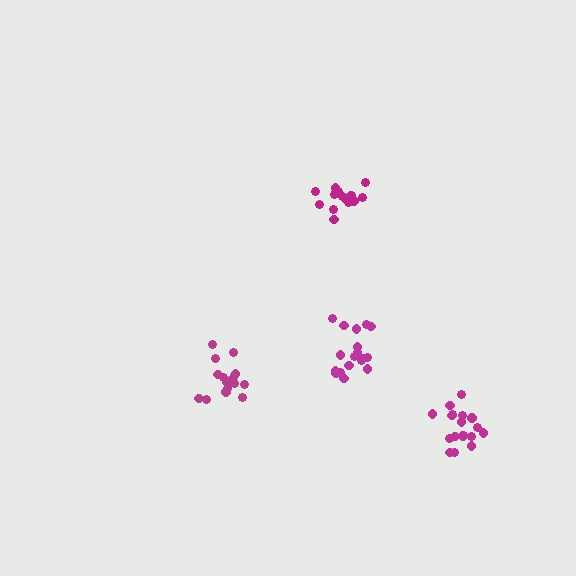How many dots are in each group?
Group 1: 18 dots, Group 2: 15 dots, Group 3: 16 dots, Group 4: 19 dots (68 total).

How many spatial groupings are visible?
There are 4 spatial groupings.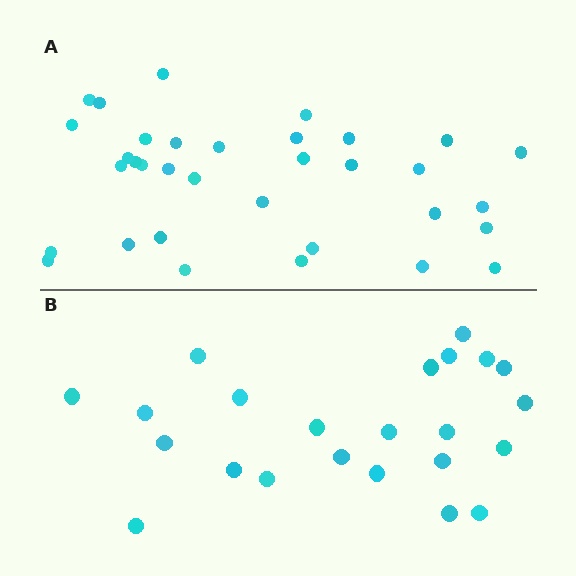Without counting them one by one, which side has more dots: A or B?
Region A (the top region) has more dots.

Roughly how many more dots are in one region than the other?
Region A has roughly 12 or so more dots than region B.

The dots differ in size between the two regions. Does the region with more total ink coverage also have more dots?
No. Region B has more total ink coverage because its dots are larger, but region A actually contains more individual dots. Total area can be misleading — the number of items is what matters here.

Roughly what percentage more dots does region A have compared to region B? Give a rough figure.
About 50% more.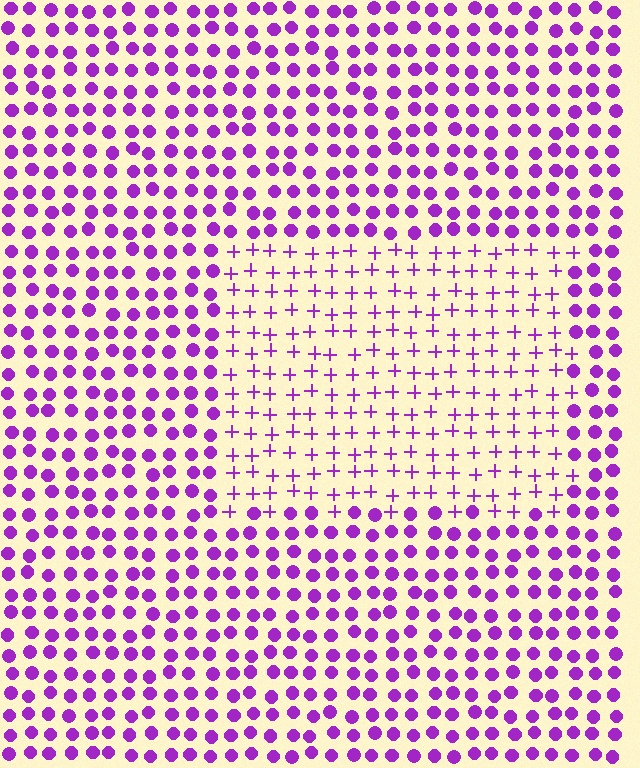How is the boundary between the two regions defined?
The boundary is defined by a change in element shape: plus signs inside vs. circles outside. All elements share the same color and spacing.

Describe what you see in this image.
The image is filled with small purple elements arranged in a uniform grid. A rectangle-shaped region contains plus signs, while the surrounding area contains circles. The boundary is defined purely by the change in element shape.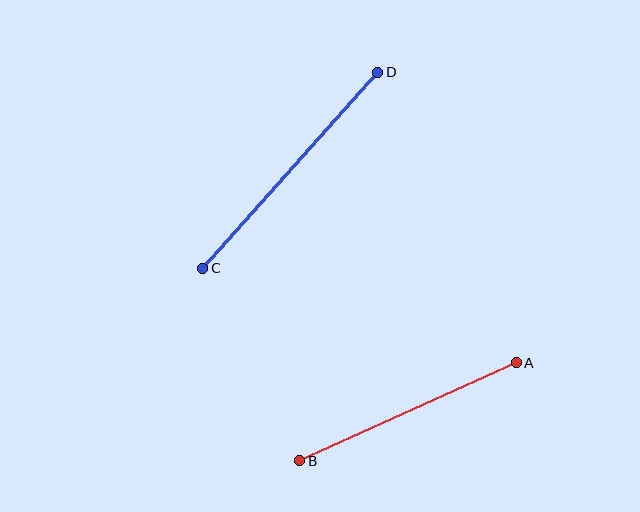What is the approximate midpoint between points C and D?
The midpoint is at approximately (290, 170) pixels.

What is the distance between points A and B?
The distance is approximately 238 pixels.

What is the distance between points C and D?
The distance is approximately 262 pixels.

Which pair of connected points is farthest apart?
Points C and D are farthest apart.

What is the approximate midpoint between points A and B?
The midpoint is at approximately (408, 412) pixels.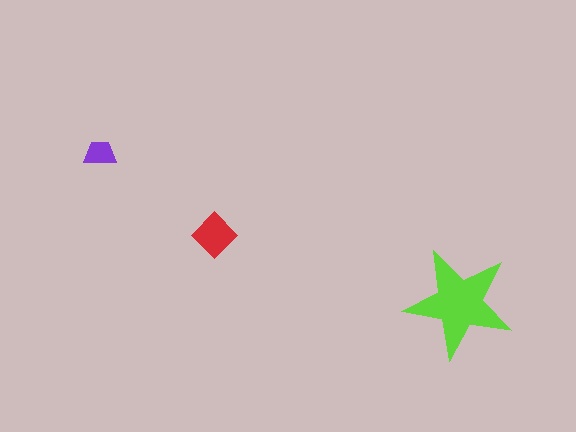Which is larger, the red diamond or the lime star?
The lime star.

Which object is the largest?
The lime star.